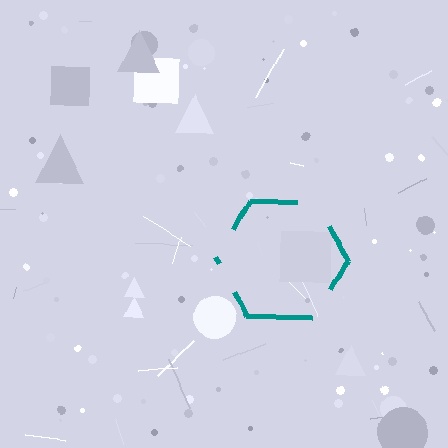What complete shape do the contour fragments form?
The contour fragments form a hexagon.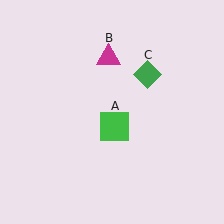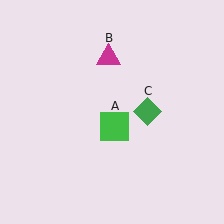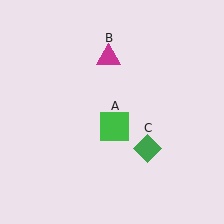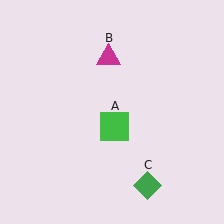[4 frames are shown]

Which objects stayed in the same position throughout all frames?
Green square (object A) and magenta triangle (object B) remained stationary.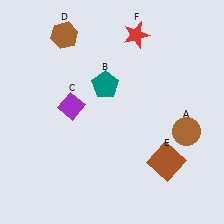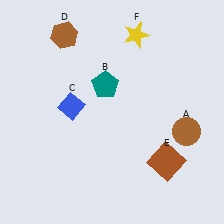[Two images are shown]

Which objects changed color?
C changed from purple to blue. F changed from red to yellow.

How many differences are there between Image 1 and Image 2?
There are 2 differences between the two images.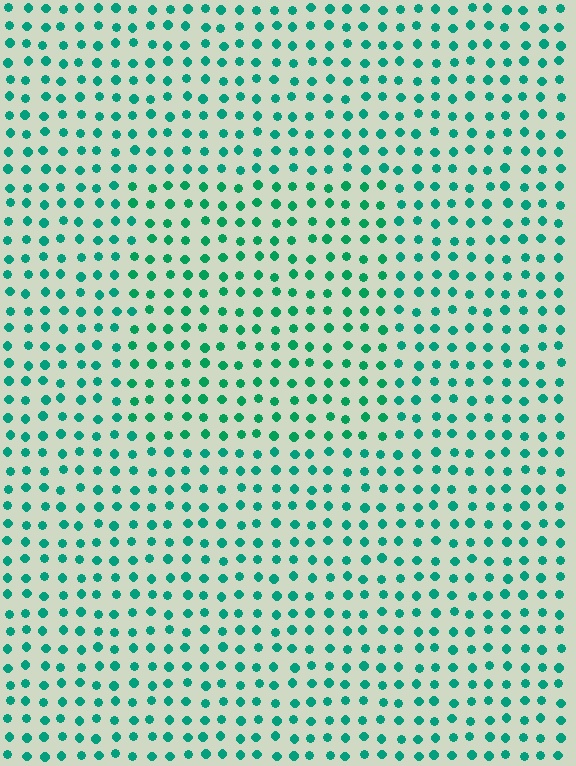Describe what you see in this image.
The image is filled with small teal elements in a uniform arrangement. A rectangle-shaped region is visible where the elements are tinted to a slightly different hue, forming a subtle color boundary.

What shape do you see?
I see a rectangle.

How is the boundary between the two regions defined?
The boundary is defined purely by a slight shift in hue (about 15 degrees). Spacing, size, and orientation are identical on both sides.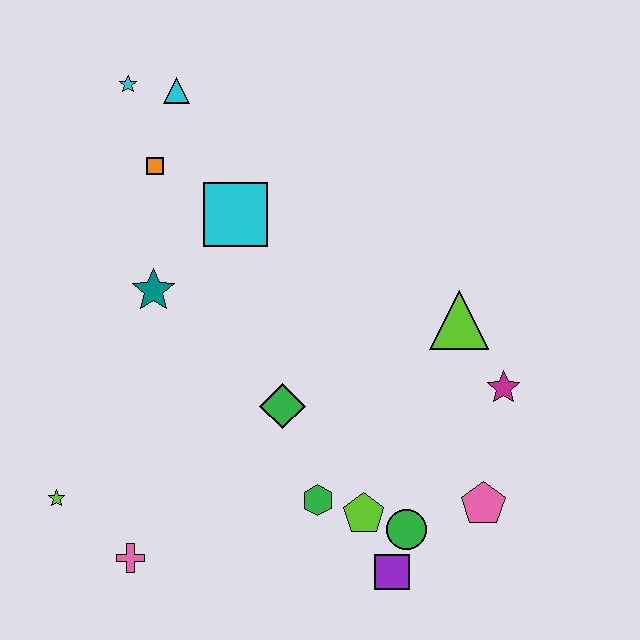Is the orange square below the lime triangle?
No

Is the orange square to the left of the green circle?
Yes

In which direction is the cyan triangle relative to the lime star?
The cyan triangle is above the lime star.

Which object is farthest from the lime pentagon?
The cyan star is farthest from the lime pentagon.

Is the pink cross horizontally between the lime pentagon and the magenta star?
No